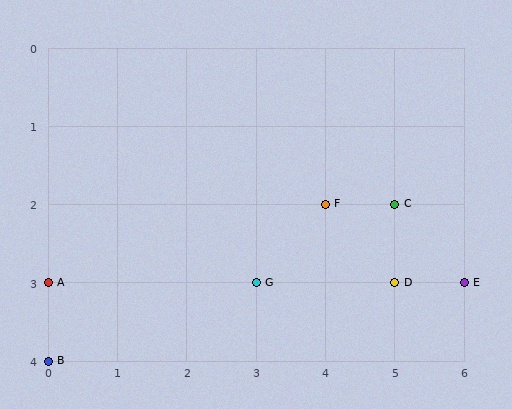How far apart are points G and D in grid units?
Points G and D are 2 columns apart.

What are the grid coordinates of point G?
Point G is at grid coordinates (3, 3).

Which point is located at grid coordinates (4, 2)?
Point F is at (4, 2).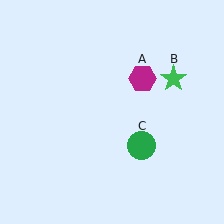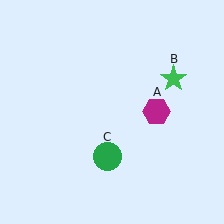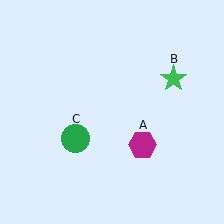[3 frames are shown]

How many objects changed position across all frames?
2 objects changed position: magenta hexagon (object A), green circle (object C).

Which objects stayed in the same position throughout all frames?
Green star (object B) remained stationary.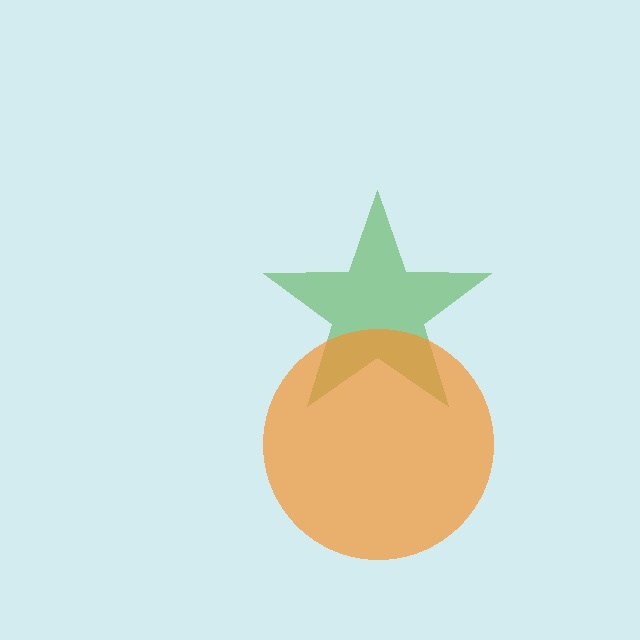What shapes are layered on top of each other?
The layered shapes are: a green star, an orange circle.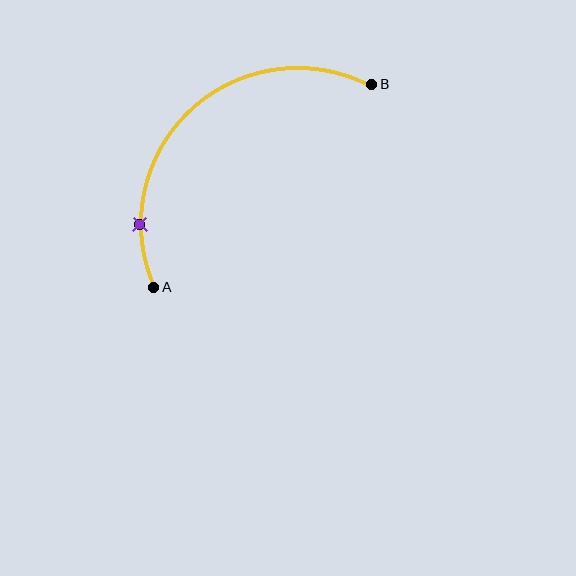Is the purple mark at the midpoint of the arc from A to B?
No. The purple mark lies on the arc but is closer to endpoint A. The arc midpoint would be at the point on the curve equidistant along the arc from both A and B.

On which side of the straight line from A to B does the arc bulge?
The arc bulges above and to the left of the straight line connecting A and B.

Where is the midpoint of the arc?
The arc midpoint is the point on the curve farthest from the straight line joining A and B. It sits above and to the left of that line.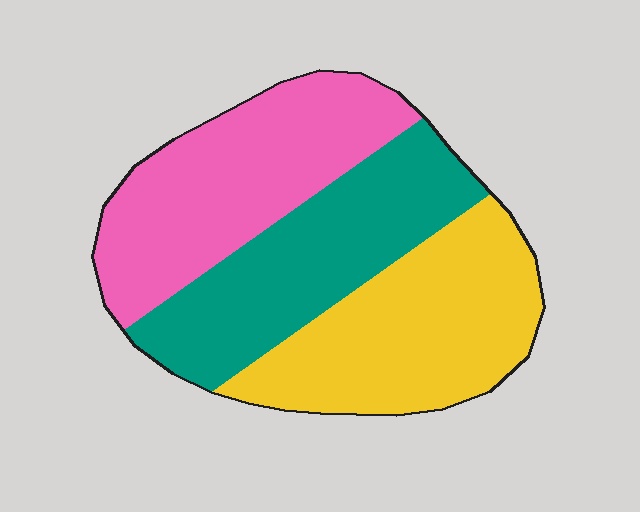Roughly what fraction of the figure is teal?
Teal takes up between a sixth and a third of the figure.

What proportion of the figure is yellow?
Yellow takes up between a third and a half of the figure.